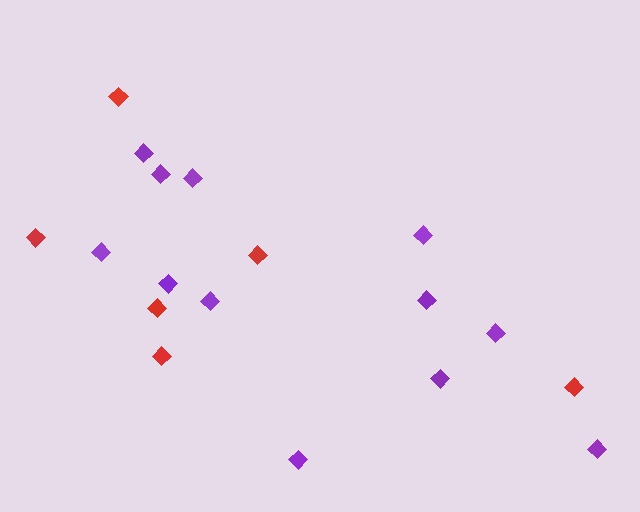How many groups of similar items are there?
There are 2 groups: one group of purple diamonds (12) and one group of red diamonds (6).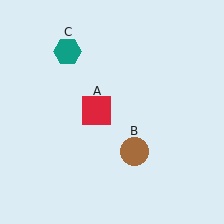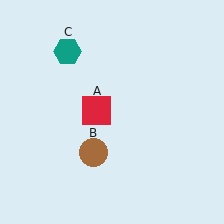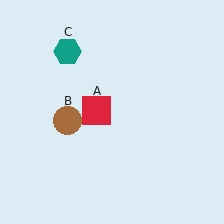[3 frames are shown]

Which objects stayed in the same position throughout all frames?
Red square (object A) and teal hexagon (object C) remained stationary.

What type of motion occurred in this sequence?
The brown circle (object B) rotated clockwise around the center of the scene.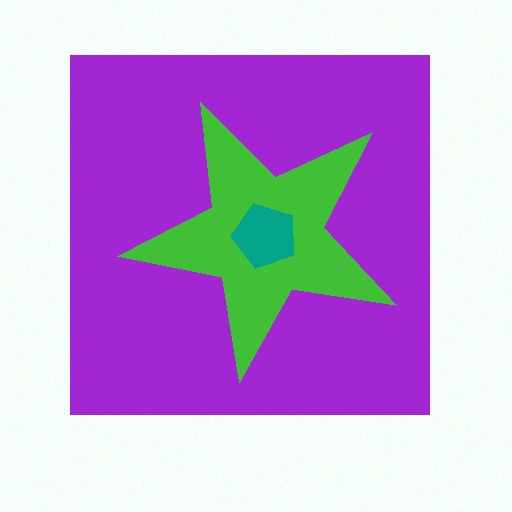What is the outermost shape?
The purple square.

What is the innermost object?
The teal pentagon.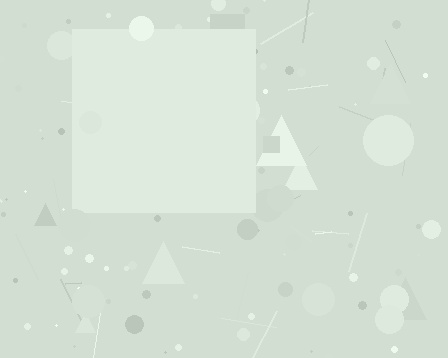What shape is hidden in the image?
A square is hidden in the image.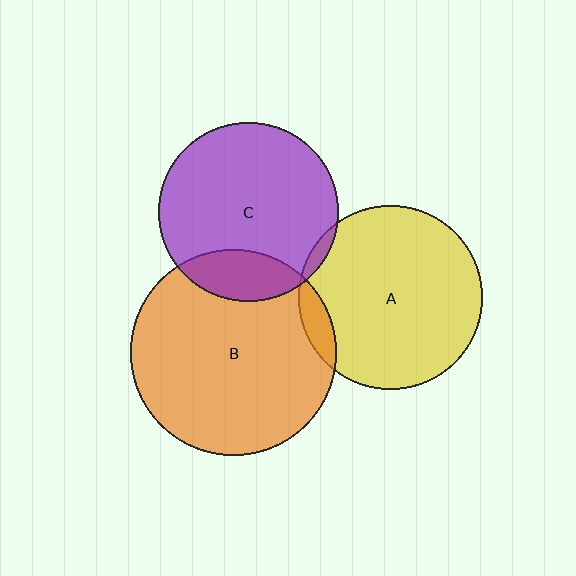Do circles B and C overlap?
Yes.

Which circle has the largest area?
Circle B (orange).